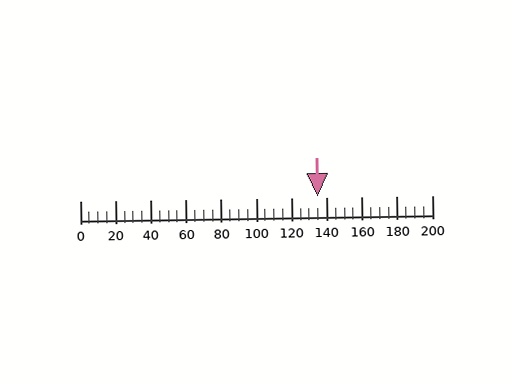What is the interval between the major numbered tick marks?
The major tick marks are spaced 20 units apart.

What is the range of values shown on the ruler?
The ruler shows values from 0 to 200.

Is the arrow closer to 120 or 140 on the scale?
The arrow is closer to 140.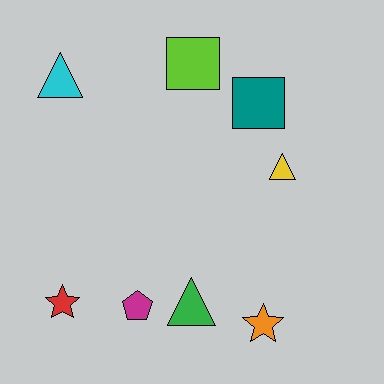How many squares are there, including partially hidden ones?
There are 2 squares.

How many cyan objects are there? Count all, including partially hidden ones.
There is 1 cyan object.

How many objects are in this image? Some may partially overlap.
There are 8 objects.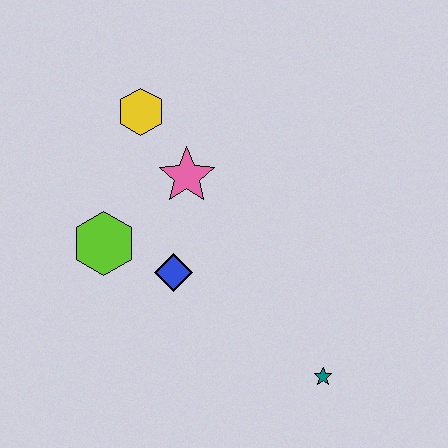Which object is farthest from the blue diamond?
The teal star is farthest from the blue diamond.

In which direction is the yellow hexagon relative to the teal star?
The yellow hexagon is above the teal star.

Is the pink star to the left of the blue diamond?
No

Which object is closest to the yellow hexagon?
The pink star is closest to the yellow hexagon.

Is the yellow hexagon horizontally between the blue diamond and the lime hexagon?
Yes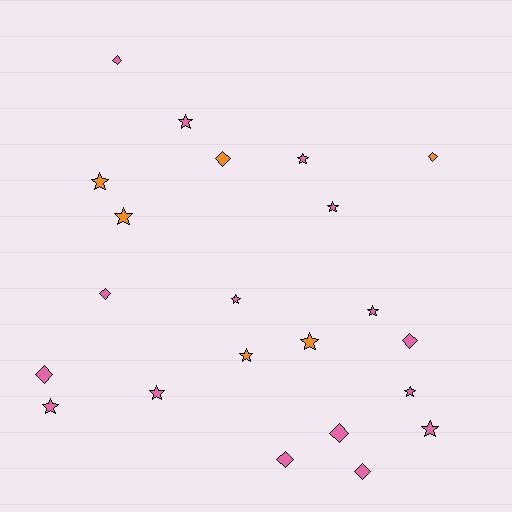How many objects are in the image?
There are 22 objects.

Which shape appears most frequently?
Star, with 13 objects.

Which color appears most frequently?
Pink, with 16 objects.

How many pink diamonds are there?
There are 7 pink diamonds.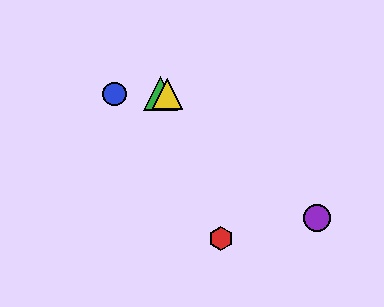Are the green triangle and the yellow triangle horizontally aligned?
Yes, both are at y≈94.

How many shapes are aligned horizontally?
3 shapes (the blue circle, the green triangle, the yellow triangle) are aligned horizontally.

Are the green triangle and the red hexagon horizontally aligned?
No, the green triangle is at y≈94 and the red hexagon is at y≈238.